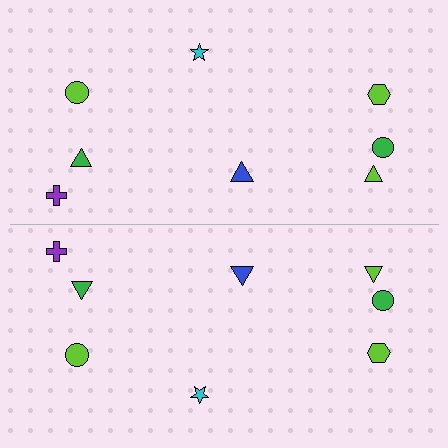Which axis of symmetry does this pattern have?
The pattern has a horizontal axis of symmetry running through the center of the image.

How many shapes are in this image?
There are 16 shapes in this image.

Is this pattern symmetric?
Yes, this pattern has bilateral (reflection) symmetry.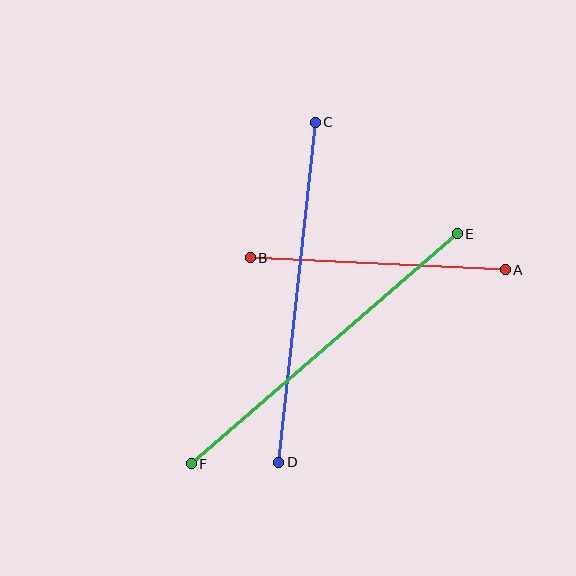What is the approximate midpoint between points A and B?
The midpoint is at approximately (378, 264) pixels.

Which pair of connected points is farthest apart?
Points E and F are farthest apart.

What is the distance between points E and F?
The distance is approximately 352 pixels.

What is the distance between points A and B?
The distance is approximately 255 pixels.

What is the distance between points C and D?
The distance is approximately 342 pixels.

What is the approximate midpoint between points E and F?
The midpoint is at approximately (324, 349) pixels.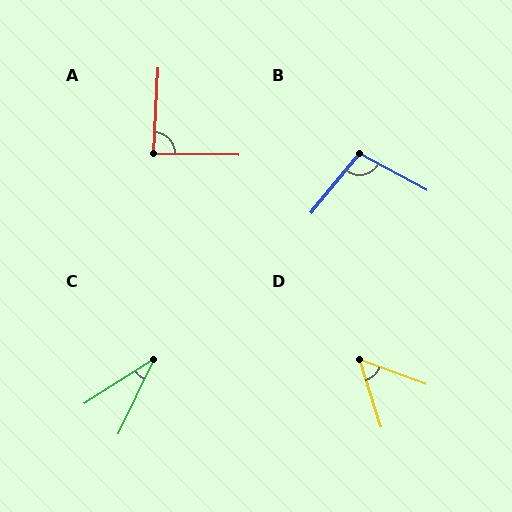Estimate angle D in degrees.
Approximately 52 degrees.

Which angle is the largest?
B, at approximately 101 degrees.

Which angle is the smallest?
C, at approximately 32 degrees.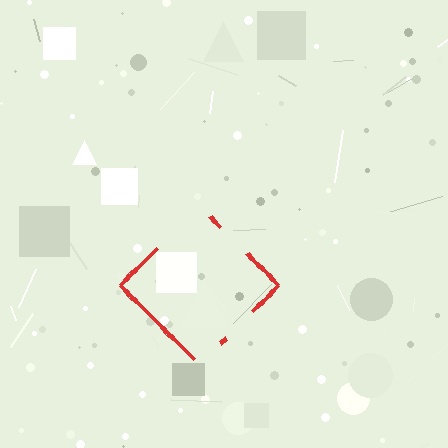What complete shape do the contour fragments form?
The contour fragments form a diamond.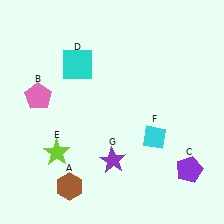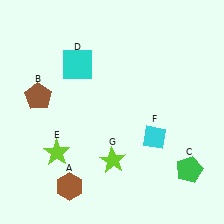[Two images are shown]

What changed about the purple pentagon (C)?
In Image 1, C is purple. In Image 2, it changed to green.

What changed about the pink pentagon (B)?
In Image 1, B is pink. In Image 2, it changed to brown.